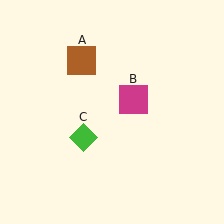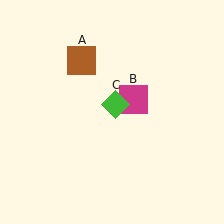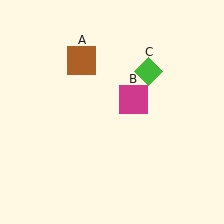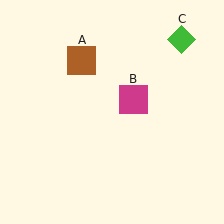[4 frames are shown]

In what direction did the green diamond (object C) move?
The green diamond (object C) moved up and to the right.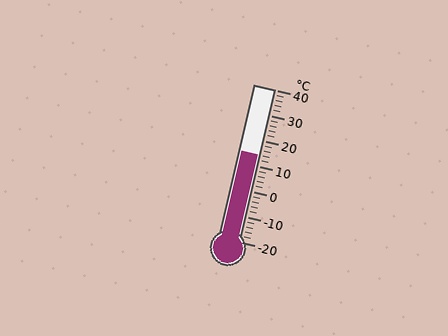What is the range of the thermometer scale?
The thermometer scale ranges from -20°C to 40°C.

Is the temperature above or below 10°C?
The temperature is above 10°C.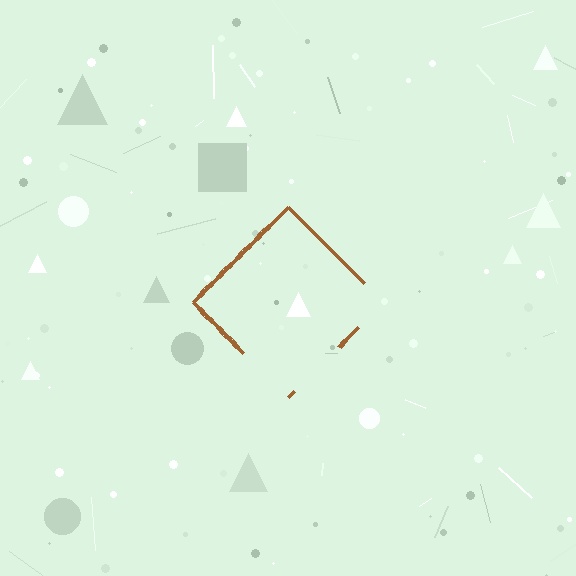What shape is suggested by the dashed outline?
The dashed outline suggests a diamond.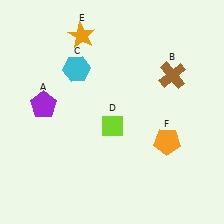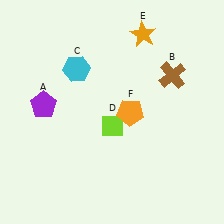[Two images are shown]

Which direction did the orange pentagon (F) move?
The orange pentagon (F) moved left.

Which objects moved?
The objects that moved are: the orange star (E), the orange pentagon (F).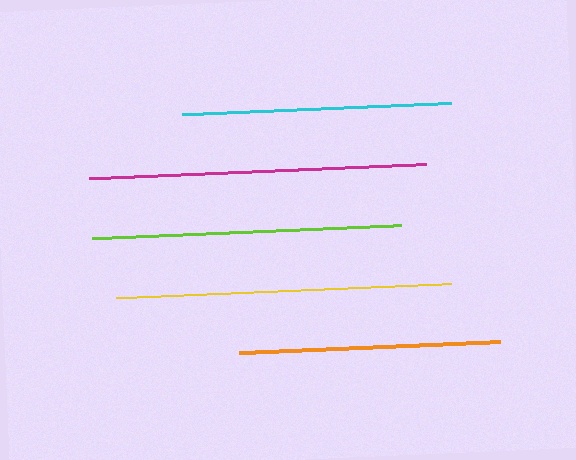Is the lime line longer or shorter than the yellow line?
The yellow line is longer than the lime line.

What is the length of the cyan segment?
The cyan segment is approximately 269 pixels long.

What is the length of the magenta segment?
The magenta segment is approximately 339 pixels long.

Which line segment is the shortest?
The orange line is the shortest at approximately 261 pixels.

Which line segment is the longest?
The magenta line is the longest at approximately 339 pixels.